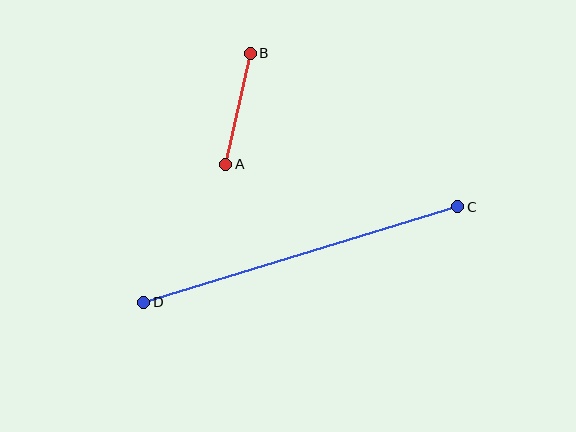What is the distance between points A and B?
The distance is approximately 113 pixels.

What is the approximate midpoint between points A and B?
The midpoint is at approximately (238, 109) pixels.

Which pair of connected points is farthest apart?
Points C and D are farthest apart.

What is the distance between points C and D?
The distance is approximately 328 pixels.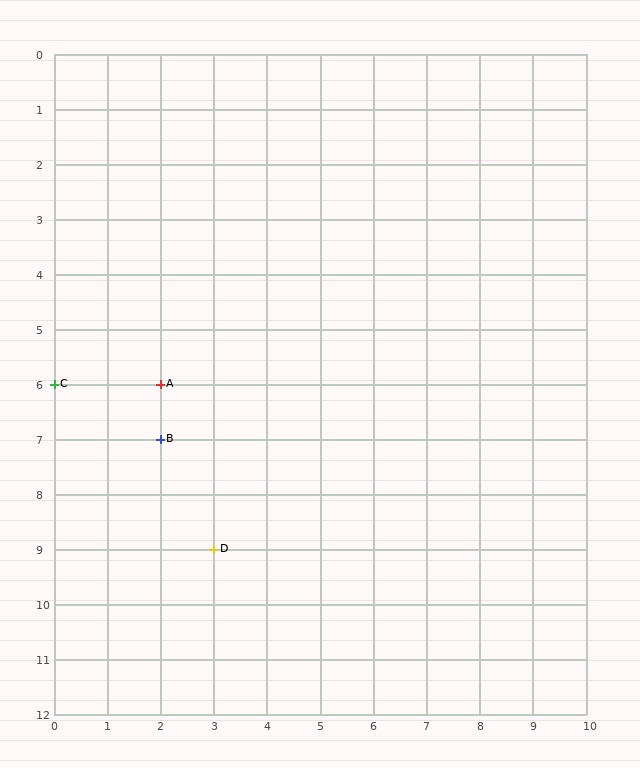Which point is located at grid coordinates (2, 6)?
Point A is at (2, 6).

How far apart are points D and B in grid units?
Points D and B are 1 column and 2 rows apart (about 2.2 grid units diagonally).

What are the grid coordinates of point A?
Point A is at grid coordinates (2, 6).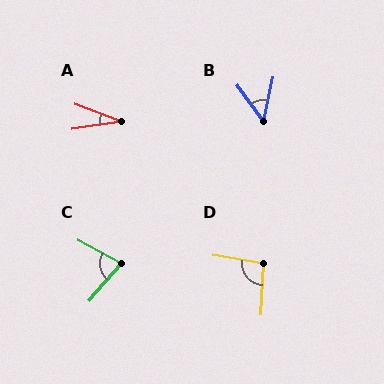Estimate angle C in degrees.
Approximately 78 degrees.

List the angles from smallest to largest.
A (29°), B (48°), C (78°), D (97°).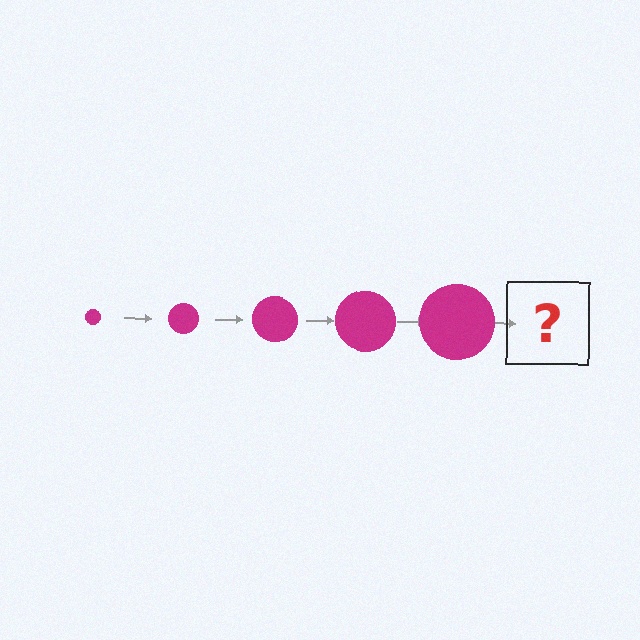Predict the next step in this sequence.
The next step is a magenta circle, larger than the previous one.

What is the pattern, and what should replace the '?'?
The pattern is that the circle gets progressively larger each step. The '?' should be a magenta circle, larger than the previous one.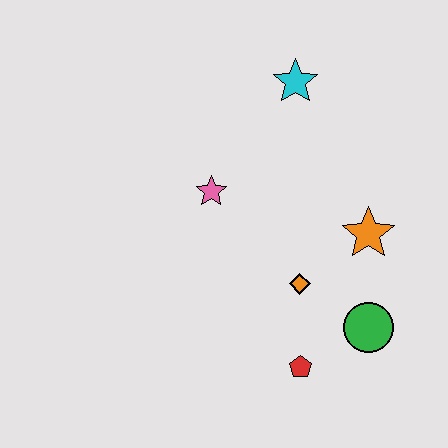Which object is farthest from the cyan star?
The red pentagon is farthest from the cyan star.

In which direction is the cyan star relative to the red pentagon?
The cyan star is above the red pentagon.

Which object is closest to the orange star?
The orange diamond is closest to the orange star.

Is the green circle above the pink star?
No